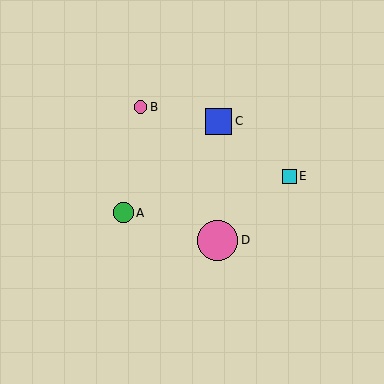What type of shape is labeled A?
Shape A is a green circle.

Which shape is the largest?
The pink circle (labeled D) is the largest.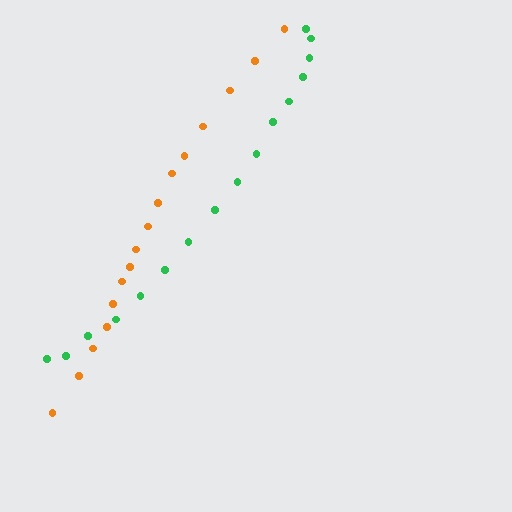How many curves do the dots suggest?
There are 2 distinct paths.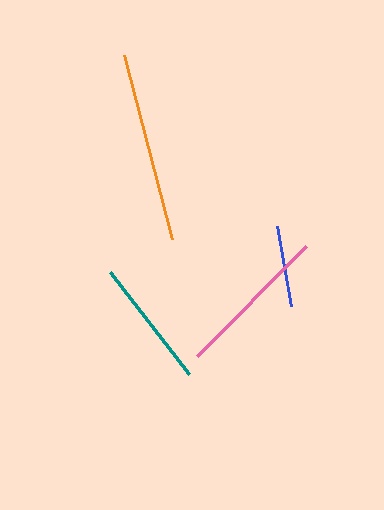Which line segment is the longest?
The orange line is the longest at approximately 189 pixels.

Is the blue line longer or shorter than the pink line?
The pink line is longer than the blue line.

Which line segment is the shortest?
The blue line is the shortest at approximately 82 pixels.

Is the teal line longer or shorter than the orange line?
The orange line is longer than the teal line.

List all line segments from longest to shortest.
From longest to shortest: orange, pink, teal, blue.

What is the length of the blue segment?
The blue segment is approximately 82 pixels long.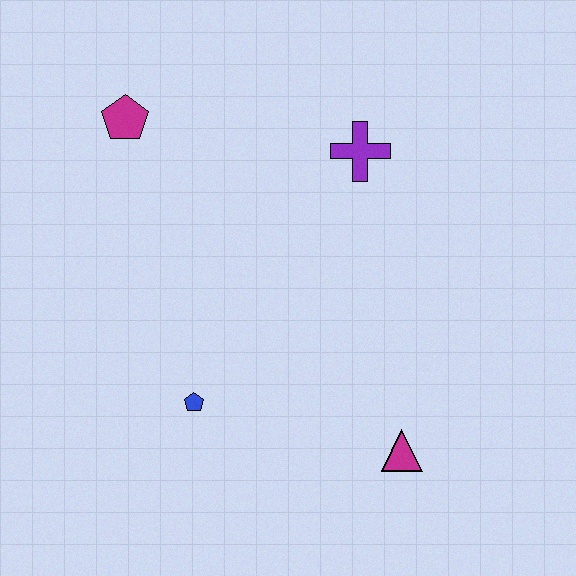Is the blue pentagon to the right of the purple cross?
No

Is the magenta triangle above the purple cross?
No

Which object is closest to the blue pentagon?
The magenta triangle is closest to the blue pentagon.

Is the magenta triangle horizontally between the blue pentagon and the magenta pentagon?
No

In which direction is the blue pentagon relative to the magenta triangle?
The blue pentagon is to the left of the magenta triangle.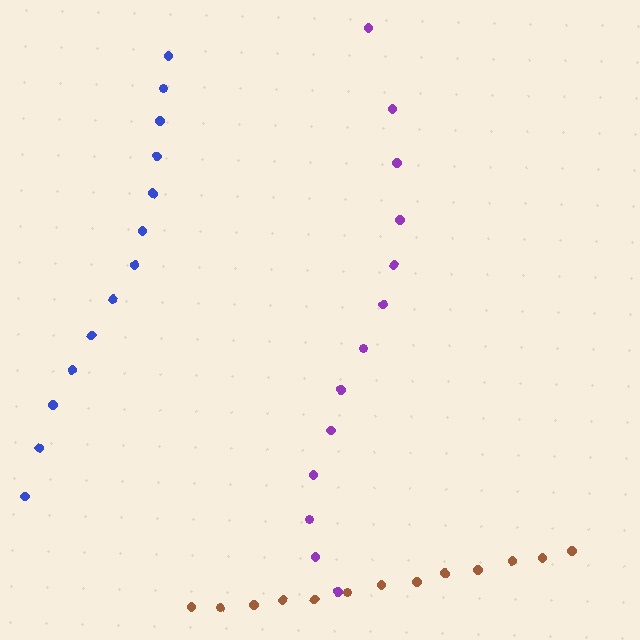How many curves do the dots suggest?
There are 3 distinct paths.